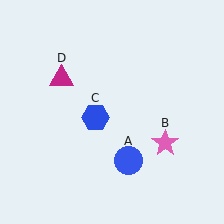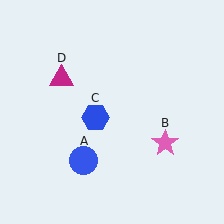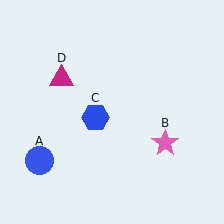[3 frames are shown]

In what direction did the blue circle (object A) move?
The blue circle (object A) moved left.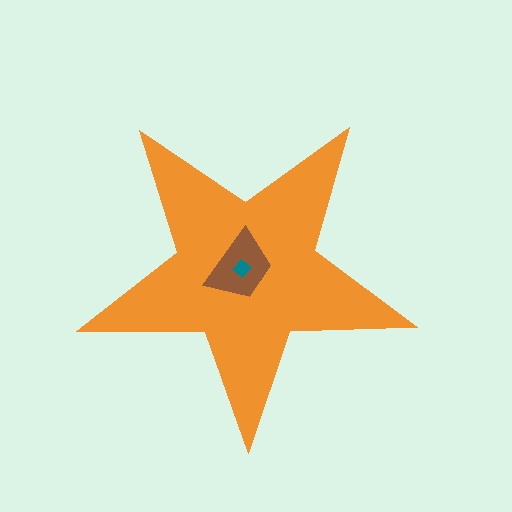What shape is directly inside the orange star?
The brown trapezoid.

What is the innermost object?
The teal diamond.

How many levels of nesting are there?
3.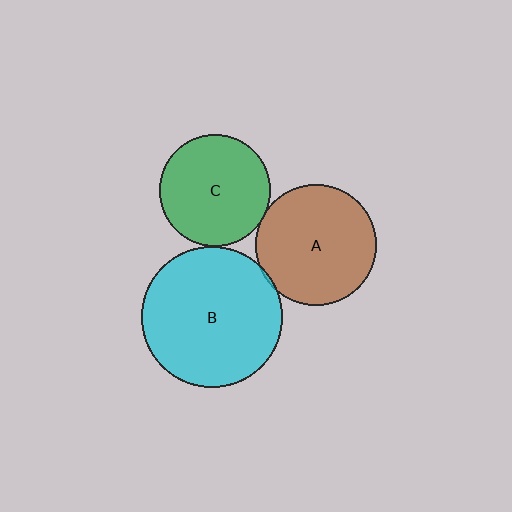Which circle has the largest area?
Circle B (cyan).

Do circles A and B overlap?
Yes.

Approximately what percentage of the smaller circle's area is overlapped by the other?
Approximately 5%.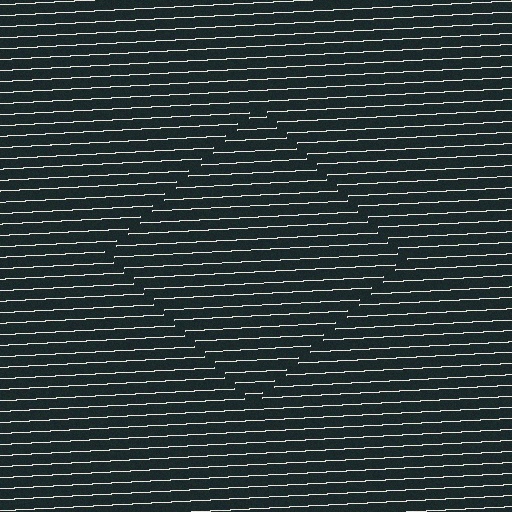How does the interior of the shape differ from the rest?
The interior of the shape contains the same grating, shifted by half a period — the contour is defined by the phase discontinuity where line-ends from the inner and outer gratings abut.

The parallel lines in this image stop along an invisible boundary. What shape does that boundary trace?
An illusory square. The interior of the shape contains the same grating, shifted by half a period — the contour is defined by the phase discontinuity where line-ends from the inner and outer gratings abut.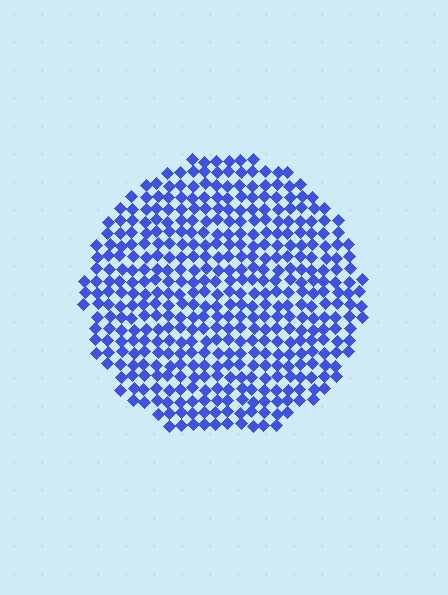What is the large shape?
The large shape is a circle.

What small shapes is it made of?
It is made of small diamonds.